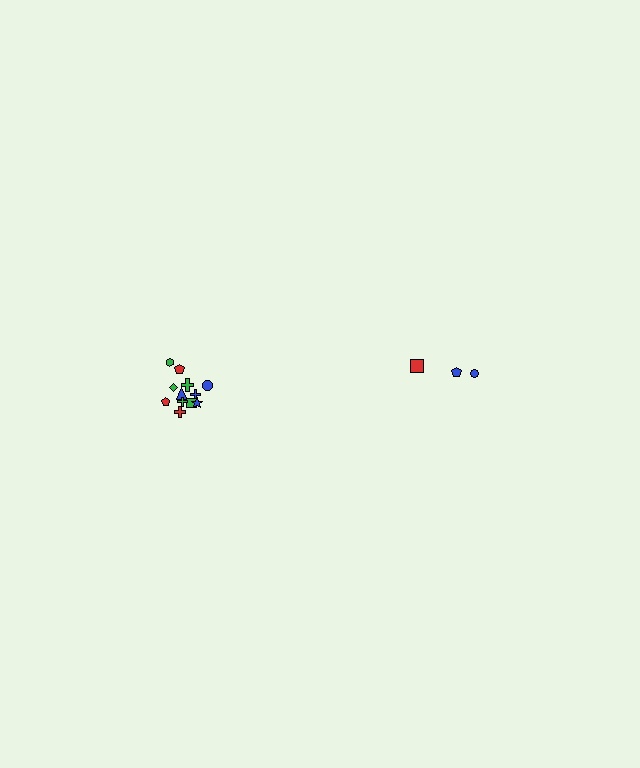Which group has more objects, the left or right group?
The left group.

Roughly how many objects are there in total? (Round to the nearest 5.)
Roughly 15 objects in total.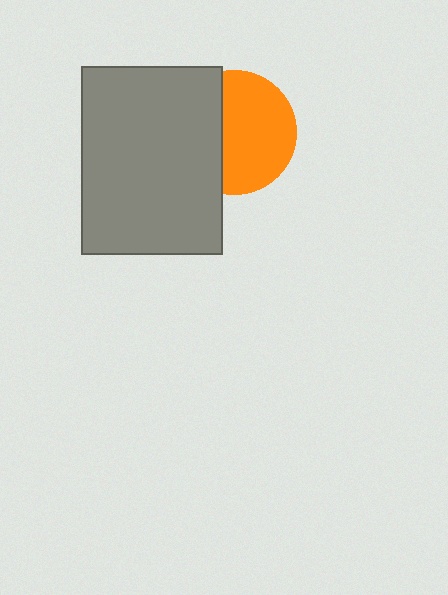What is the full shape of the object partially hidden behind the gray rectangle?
The partially hidden object is an orange circle.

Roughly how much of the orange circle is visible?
About half of it is visible (roughly 61%).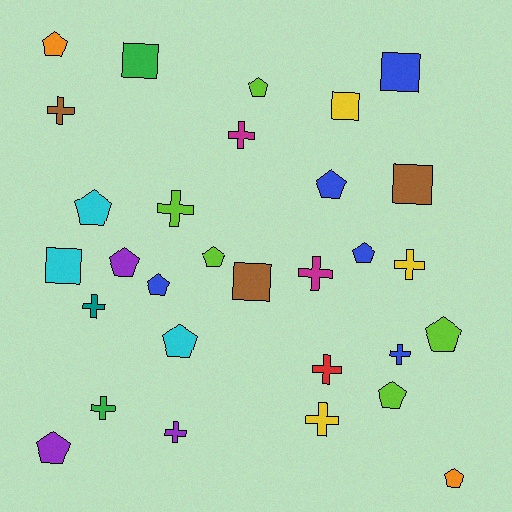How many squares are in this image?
There are 6 squares.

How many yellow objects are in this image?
There are 3 yellow objects.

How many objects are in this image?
There are 30 objects.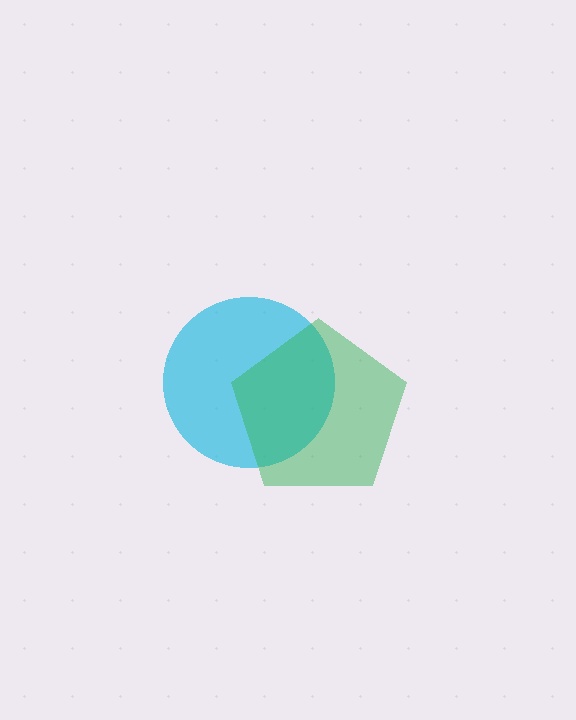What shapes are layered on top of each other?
The layered shapes are: a cyan circle, a green pentagon.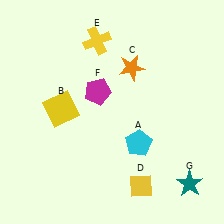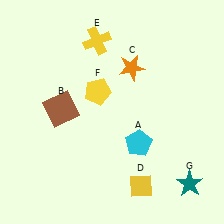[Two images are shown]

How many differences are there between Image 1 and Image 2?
There are 2 differences between the two images.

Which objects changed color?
B changed from yellow to brown. F changed from magenta to yellow.